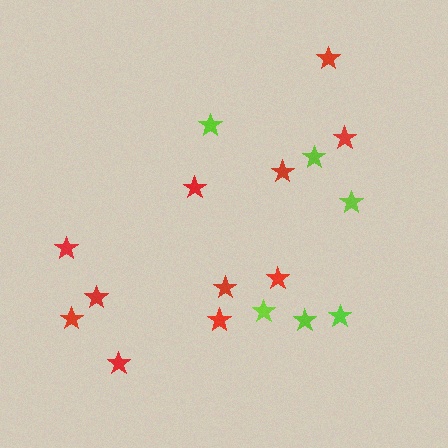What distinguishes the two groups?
There are 2 groups: one group of red stars (11) and one group of lime stars (6).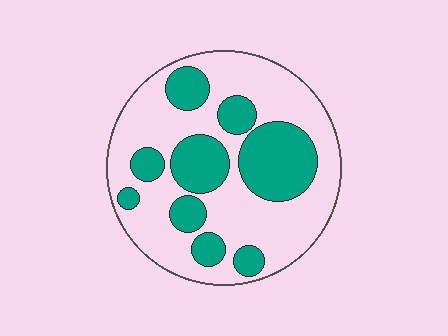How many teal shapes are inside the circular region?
9.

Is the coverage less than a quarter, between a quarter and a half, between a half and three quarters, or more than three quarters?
Between a quarter and a half.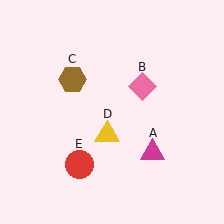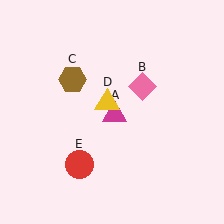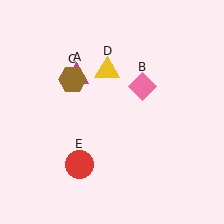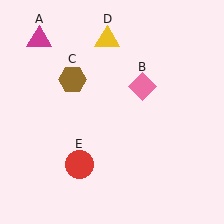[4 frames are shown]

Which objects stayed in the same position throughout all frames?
Pink diamond (object B) and brown hexagon (object C) and red circle (object E) remained stationary.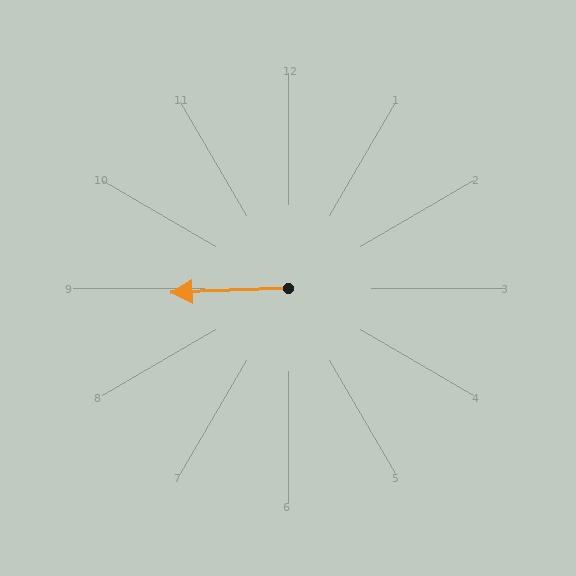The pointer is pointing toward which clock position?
Roughly 9 o'clock.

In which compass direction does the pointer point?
West.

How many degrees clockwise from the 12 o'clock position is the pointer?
Approximately 268 degrees.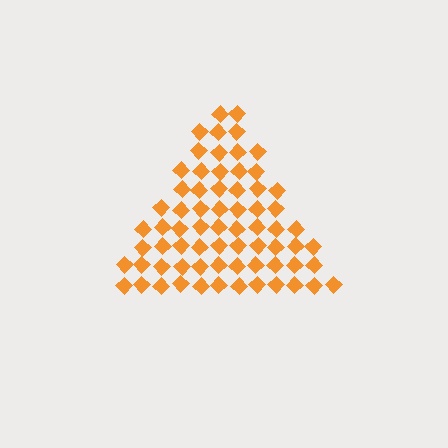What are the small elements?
The small elements are diamonds.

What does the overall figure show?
The overall figure shows a triangle.